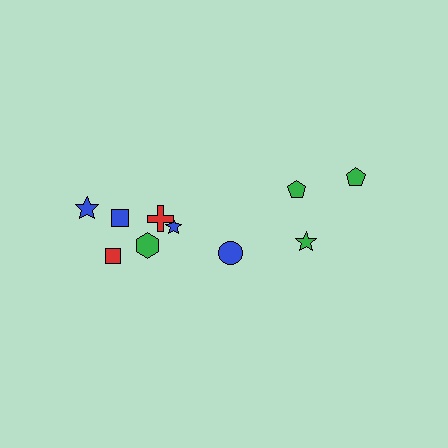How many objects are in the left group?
There are 6 objects.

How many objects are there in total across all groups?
There are 10 objects.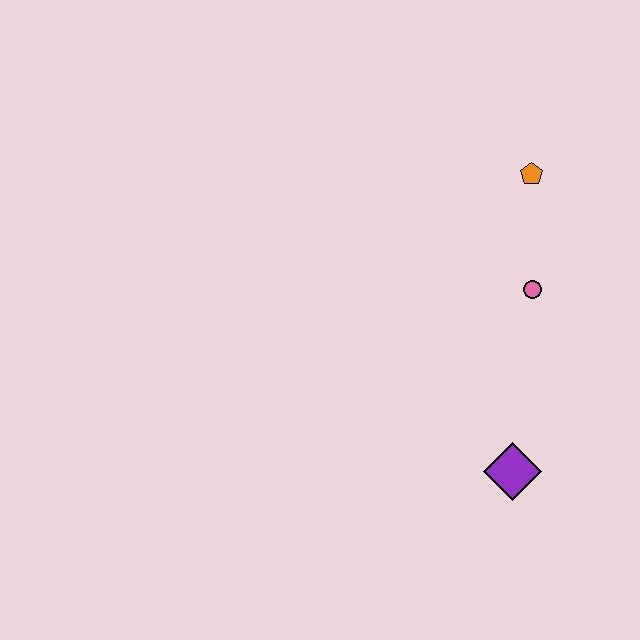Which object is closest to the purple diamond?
The pink circle is closest to the purple diamond.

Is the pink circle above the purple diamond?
Yes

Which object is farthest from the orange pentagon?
The purple diamond is farthest from the orange pentagon.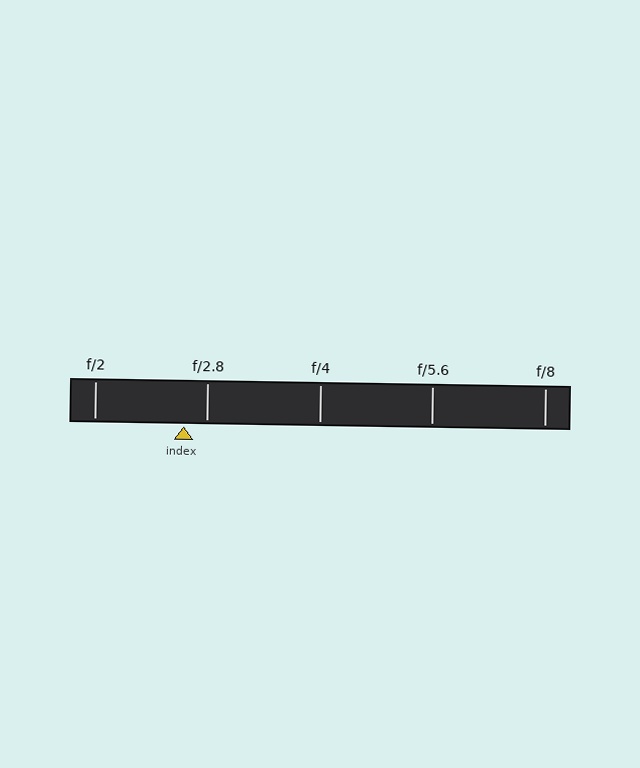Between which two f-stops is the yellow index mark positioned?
The index mark is between f/2 and f/2.8.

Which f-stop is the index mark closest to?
The index mark is closest to f/2.8.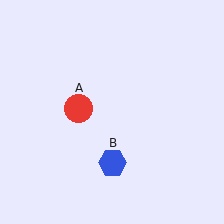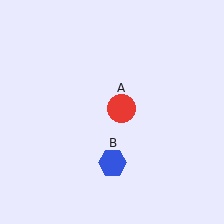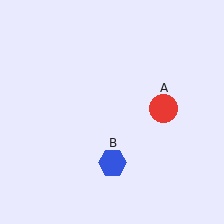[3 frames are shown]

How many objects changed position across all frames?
1 object changed position: red circle (object A).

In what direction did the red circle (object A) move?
The red circle (object A) moved right.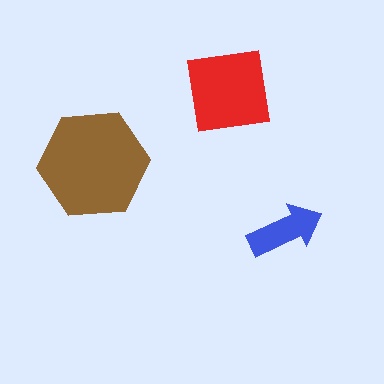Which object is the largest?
The brown hexagon.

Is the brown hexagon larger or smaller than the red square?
Larger.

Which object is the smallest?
The blue arrow.